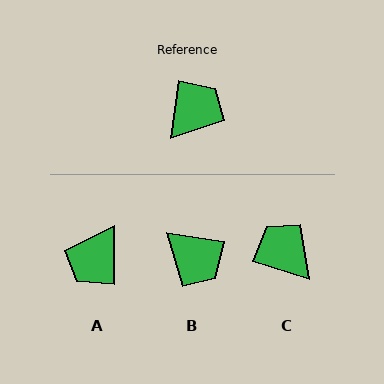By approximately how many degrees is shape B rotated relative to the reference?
Approximately 91 degrees clockwise.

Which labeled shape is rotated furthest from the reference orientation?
A, about 173 degrees away.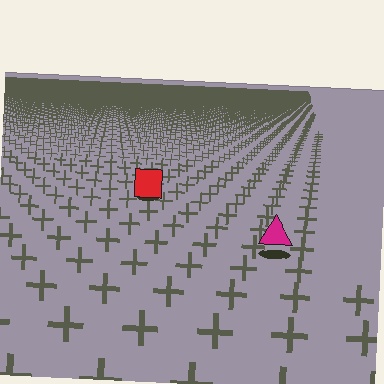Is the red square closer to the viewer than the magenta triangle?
No. The magenta triangle is closer — you can tell from the texture gradient: the ground texture is coarser near it.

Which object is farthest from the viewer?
The red square is farthest from the viewer. It appears smaller and the ground texture around it is denser.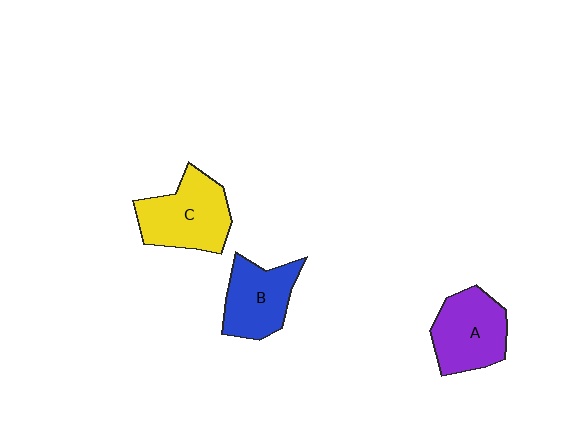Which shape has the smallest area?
Shape B (blue).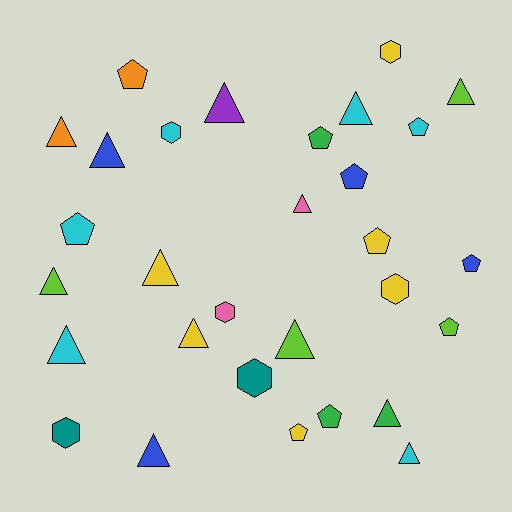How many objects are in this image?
There are 30 objects.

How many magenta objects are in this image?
There are no magenta objects.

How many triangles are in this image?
There are 14 triangles.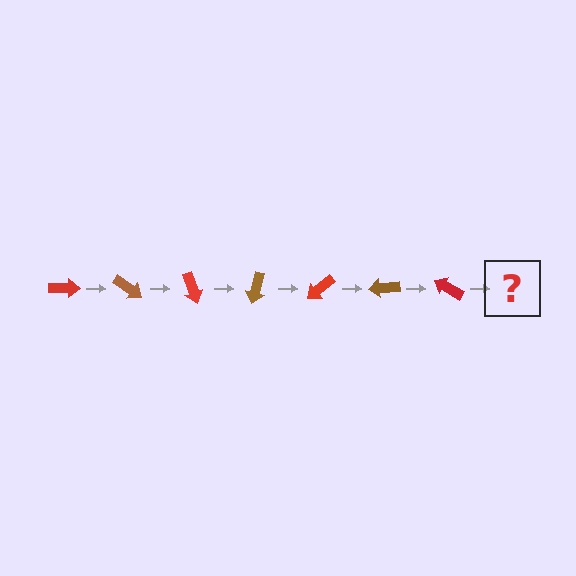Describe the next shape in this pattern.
It should be a brown arrow, rotated 245 degrees from the start.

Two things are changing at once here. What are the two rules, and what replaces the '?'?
The two rules are that it rotates 35 degrees each step and the color cycles through red and brown. The '?' should be a brown arrow, rotated 245 degrees from the start.